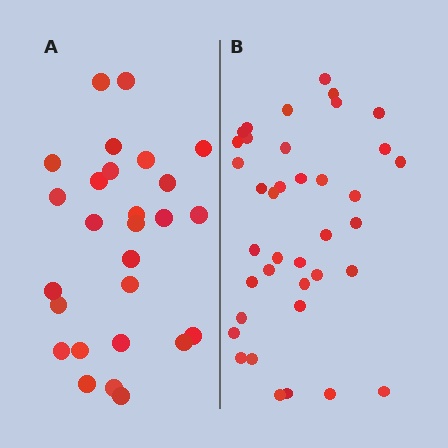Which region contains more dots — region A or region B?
Region B (the right region) has more dots.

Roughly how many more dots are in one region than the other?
Region B has roughly 12 or so more dots than region A.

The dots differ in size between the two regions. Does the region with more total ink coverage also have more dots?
No. Region A has more total ink coverage because its dots are larger, but region B actually contains more individual dots. Total area can be misleading — the number of items is what matters here.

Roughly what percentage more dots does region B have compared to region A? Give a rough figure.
About 40% more.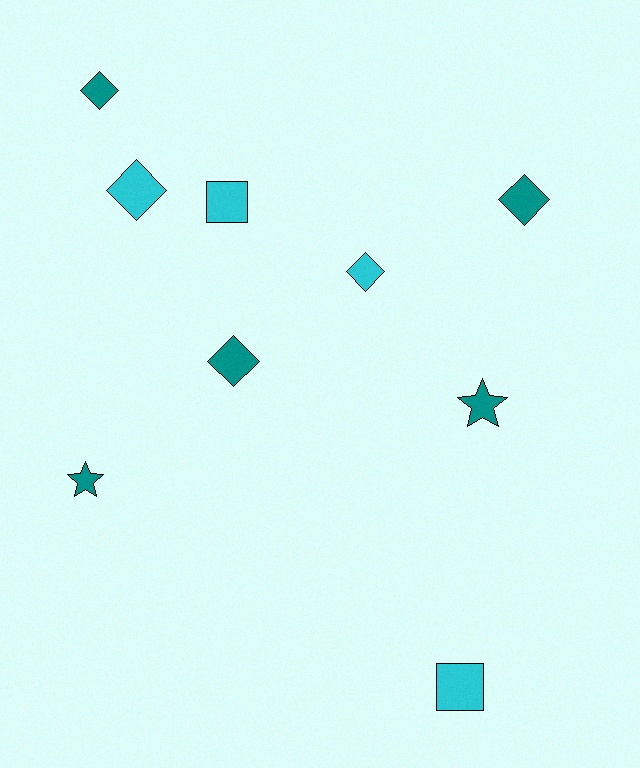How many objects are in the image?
There are 9 objects.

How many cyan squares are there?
There are 2 cyan squares.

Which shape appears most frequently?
Diamond, with 5 objects.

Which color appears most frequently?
Teal, with 5 objects.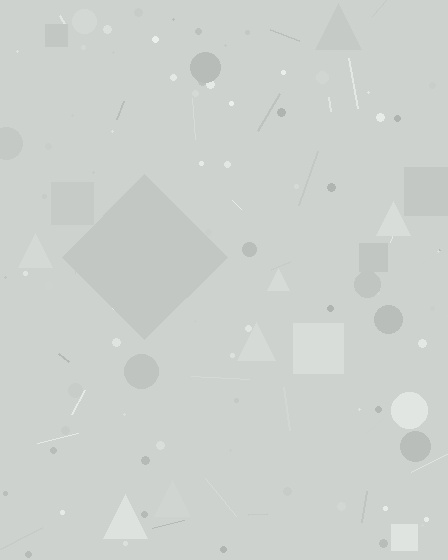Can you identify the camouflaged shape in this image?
The camouflaged shape is a diamond.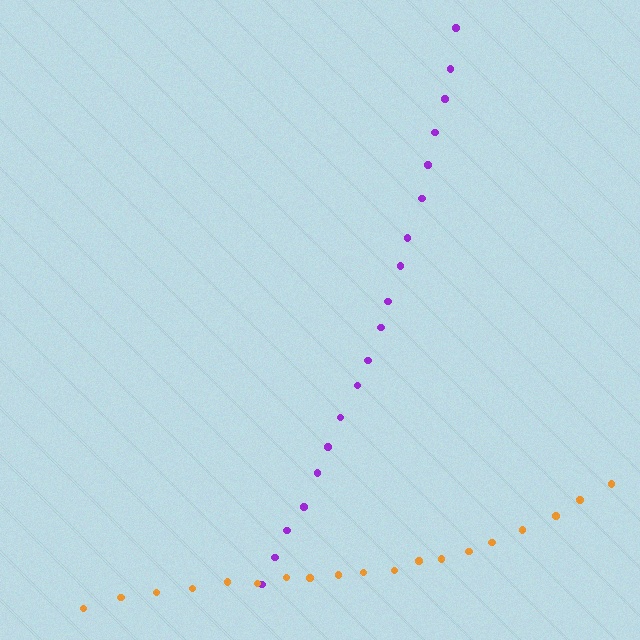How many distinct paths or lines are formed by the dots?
There are 2 distinct paths.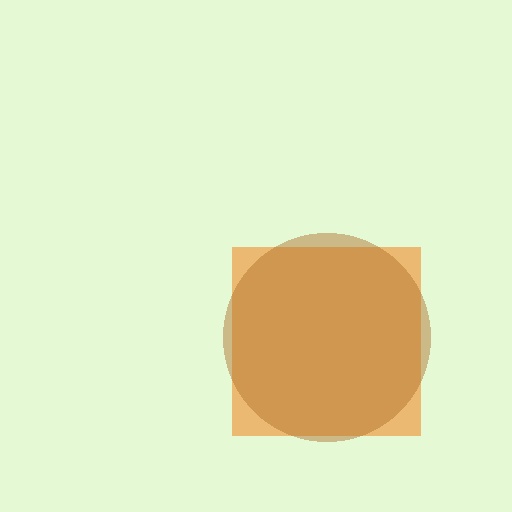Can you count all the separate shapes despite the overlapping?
Yes, there are 2 separate shapes.